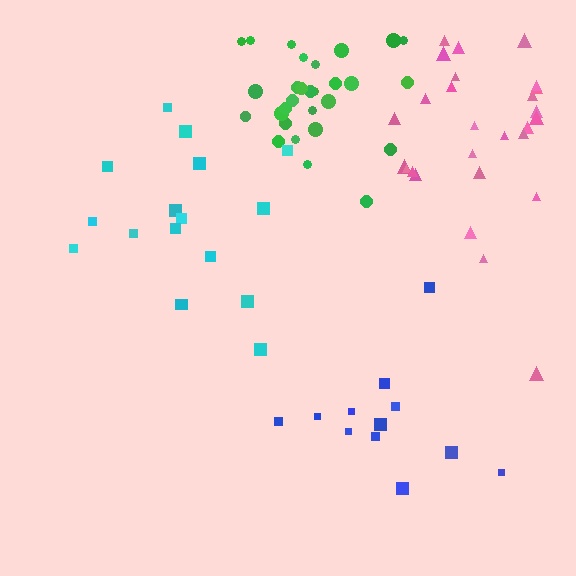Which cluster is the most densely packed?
Green.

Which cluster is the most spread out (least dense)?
Blue.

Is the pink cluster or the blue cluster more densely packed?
Pink.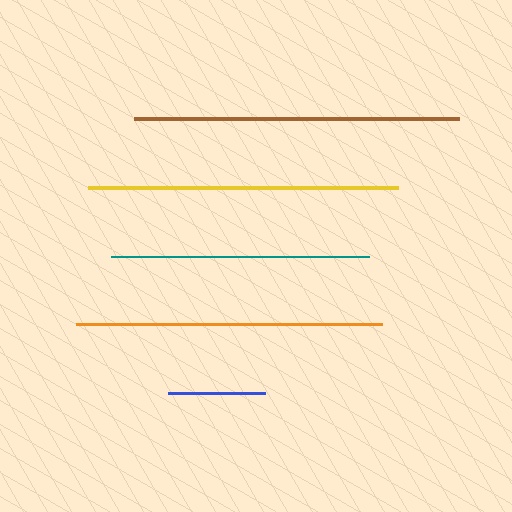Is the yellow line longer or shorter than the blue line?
The yellow line is longer than the blue line.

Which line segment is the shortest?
The blue line is the shortest at approximately 98 pixels.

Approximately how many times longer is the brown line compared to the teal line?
The brown line is approximately 1.3 times the length of the teal line.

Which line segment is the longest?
The brown line is the longest at approximately 325 pixels.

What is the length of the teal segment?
The teal segment is approximately 258 pixels long.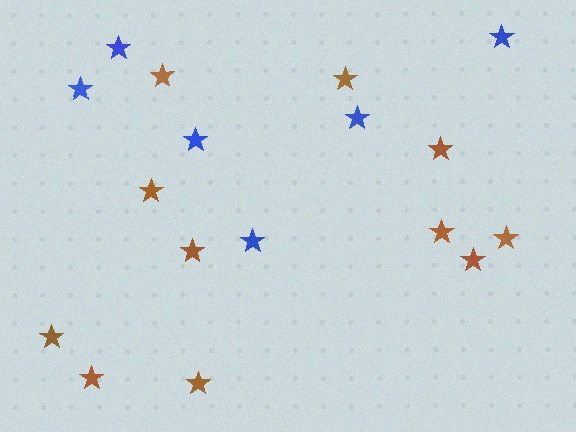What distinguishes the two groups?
There are 2 groups: one group of blue stars (6) and one group of brown stars (11).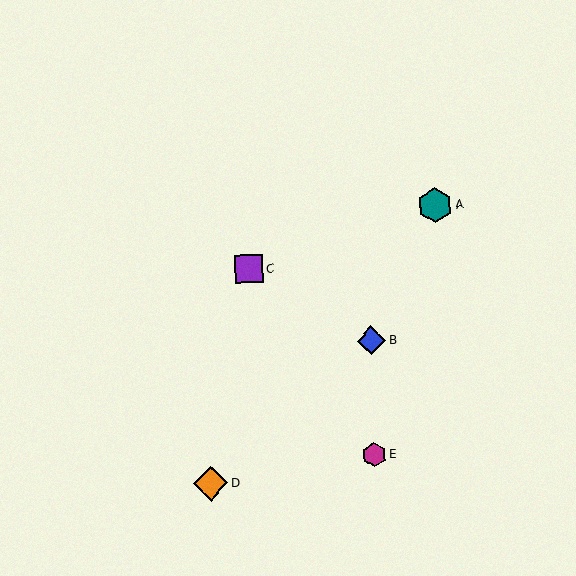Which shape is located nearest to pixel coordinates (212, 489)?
The orange diamond (labeled D) at (211, 483) is nearest to that location.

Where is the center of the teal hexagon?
The center of the teal hexagon is at (435, 205).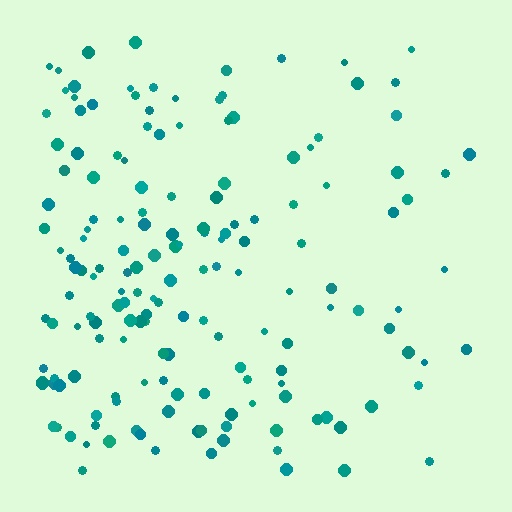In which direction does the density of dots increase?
From right to left, with the left side densest.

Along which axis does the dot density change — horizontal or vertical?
Horizontal.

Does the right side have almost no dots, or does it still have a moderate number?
Still a moderate number, just noticeably fewer than the left.